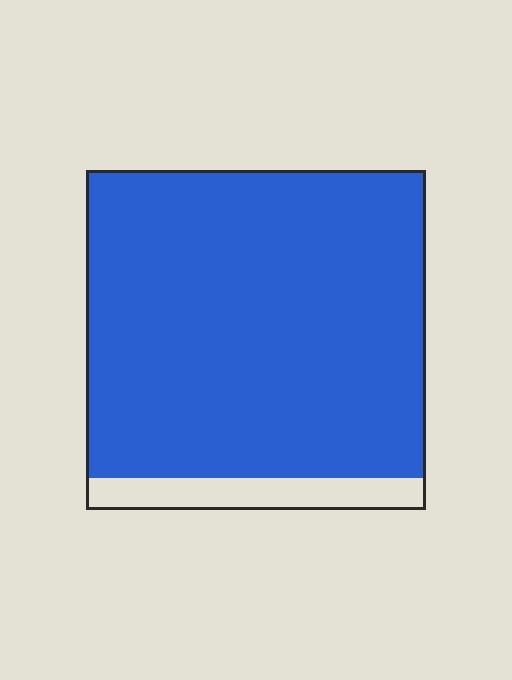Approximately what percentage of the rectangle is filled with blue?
Approximately 90%.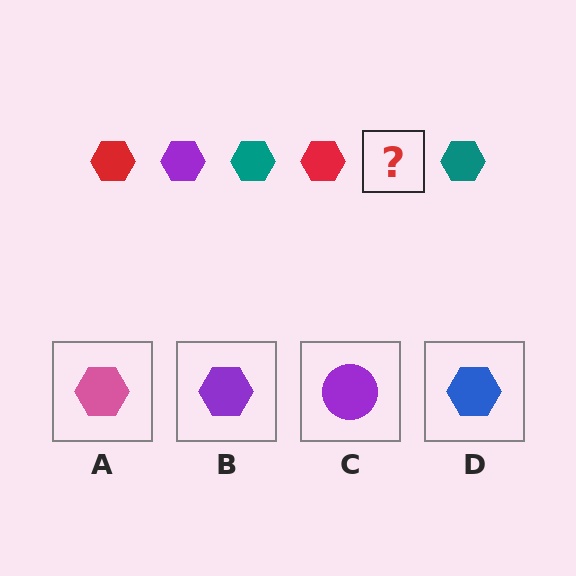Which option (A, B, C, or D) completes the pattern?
B.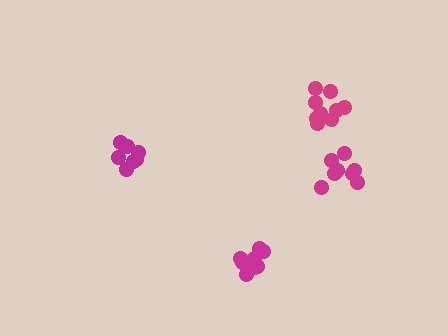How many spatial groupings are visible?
There are 4 spatial groupings.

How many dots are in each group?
Group 1: 9 dots, Group 2: 10 dots, Group 3: 7 dots, Group 4: 8 dots (34 total).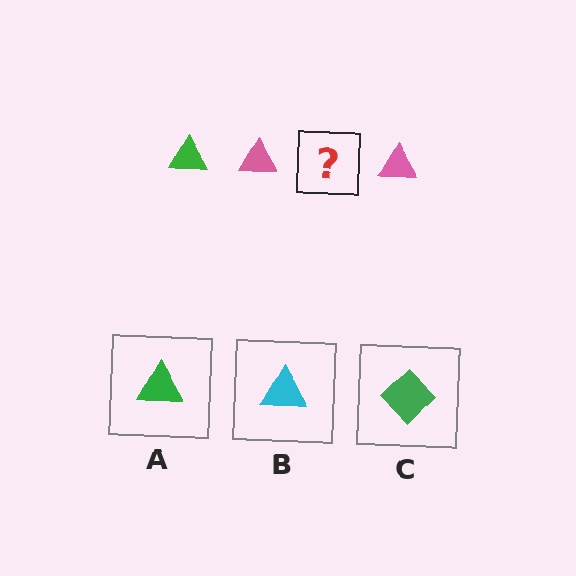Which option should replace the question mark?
Option A.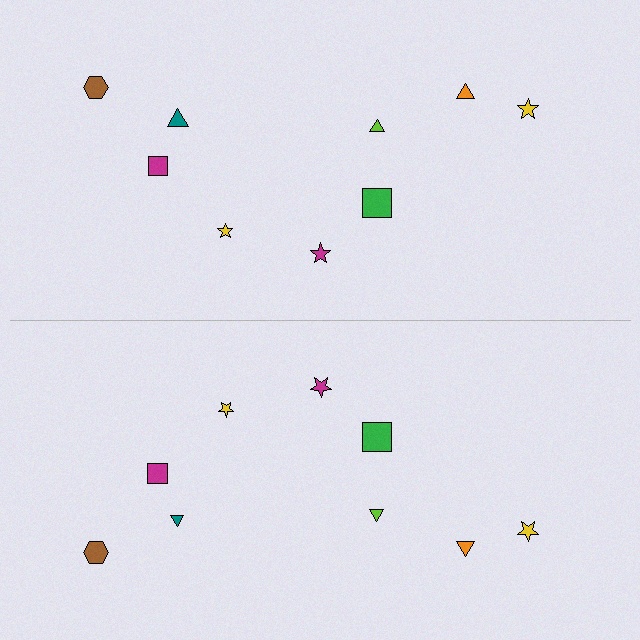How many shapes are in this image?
There are 18 shapes in this image.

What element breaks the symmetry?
The teal triangle on the bottom side has a different size than its mirror counterpart.